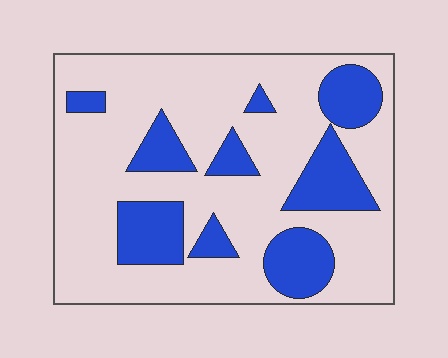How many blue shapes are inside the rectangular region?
9.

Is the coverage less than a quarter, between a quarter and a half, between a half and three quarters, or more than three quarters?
Between a quarter and a half.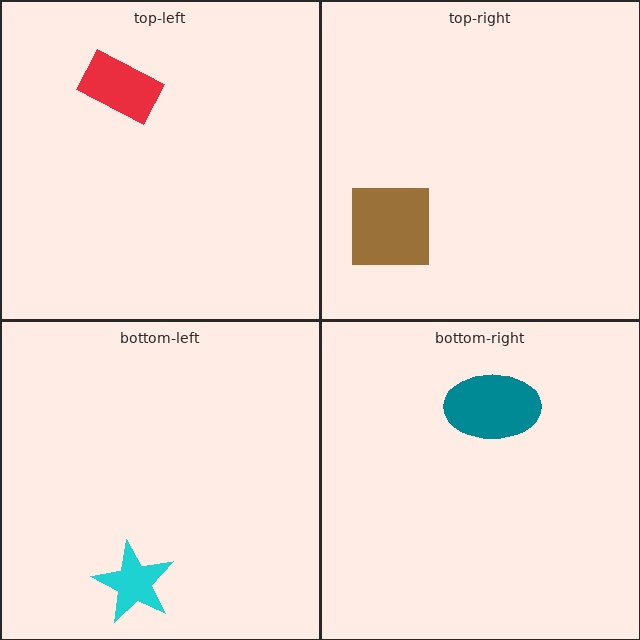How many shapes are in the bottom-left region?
1.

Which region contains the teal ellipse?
The bottom-right region.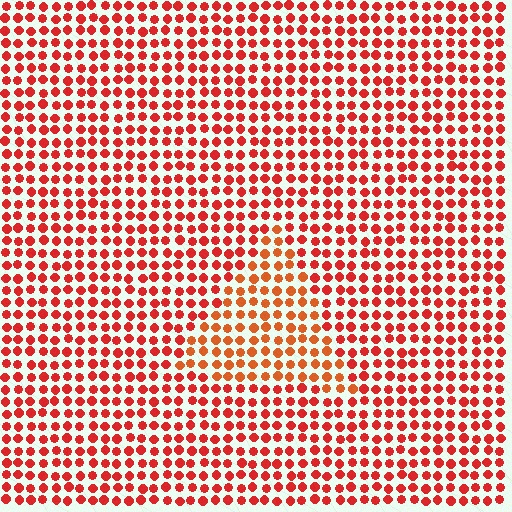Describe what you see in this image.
The image is filled with small red elements in a uniform arrangement. A triangle-shaped region is visible where the elements are tinted to a slightly different hue, forming a subtle color boundary.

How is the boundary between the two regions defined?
The boundary is defined purely by a slight shift in hue (about 20 degrees). Spacing, size, and orientation are identical on both sides.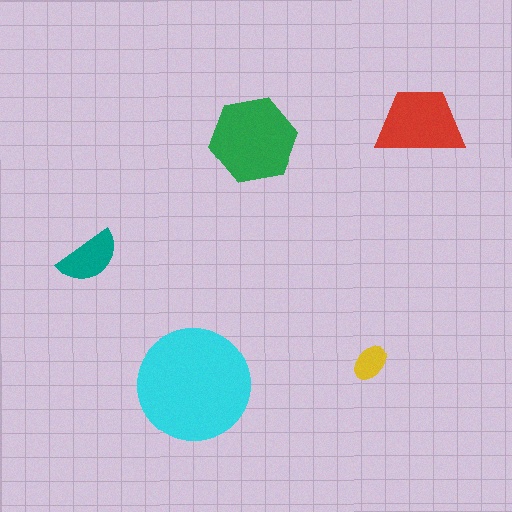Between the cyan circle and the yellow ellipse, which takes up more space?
The cyan circle.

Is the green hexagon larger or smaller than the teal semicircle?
Larger.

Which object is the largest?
The cyan circle.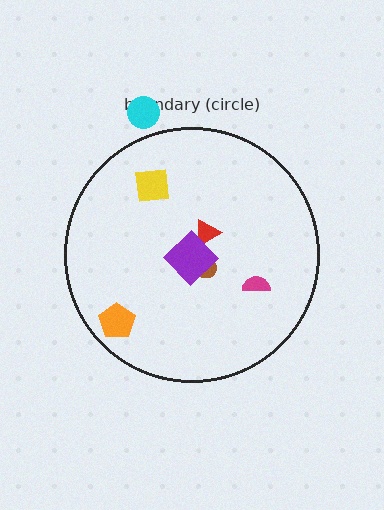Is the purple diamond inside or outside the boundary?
Inside.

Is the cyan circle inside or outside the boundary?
Outside.